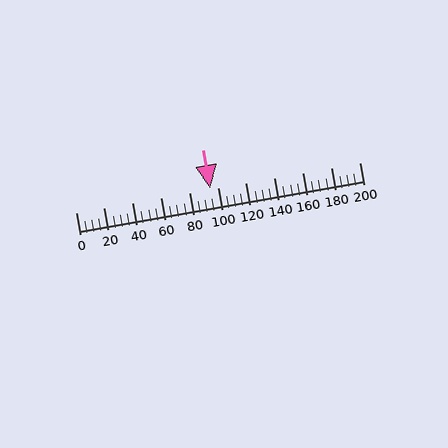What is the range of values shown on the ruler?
The ruler shows values from 0 to 200.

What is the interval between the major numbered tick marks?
The major tick marks are spaced 20 units apart.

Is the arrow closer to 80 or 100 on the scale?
The arrow is closer to 100.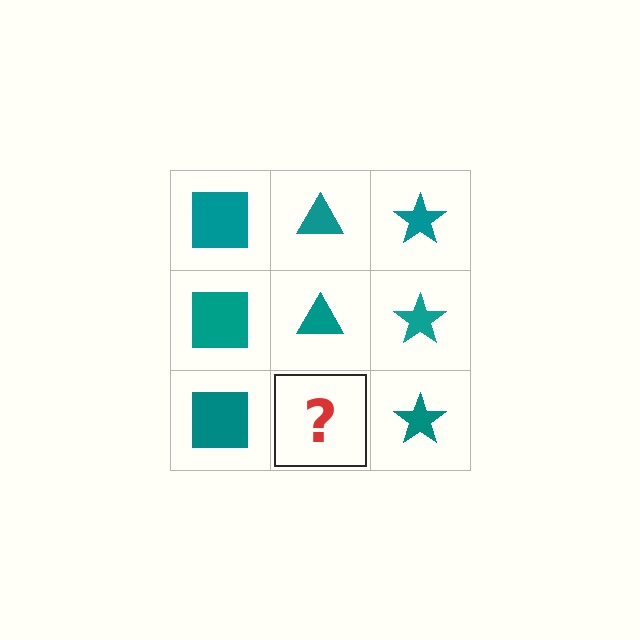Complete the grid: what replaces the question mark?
The question mark should be replaced with a teal triangle.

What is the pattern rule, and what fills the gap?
The rule is that each column has a consistent shape. The gap should be filled with a teal triangle.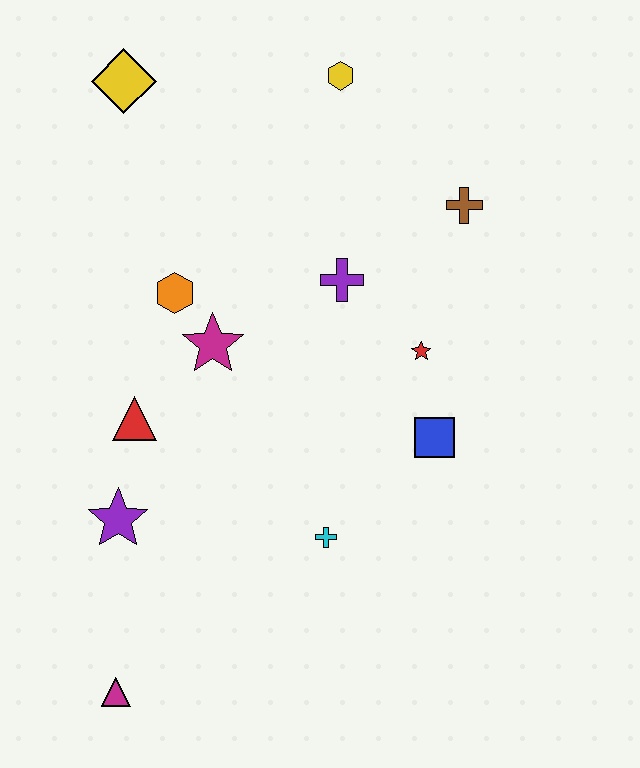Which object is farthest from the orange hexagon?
The magenta triangle is farthest from the orange hexagon.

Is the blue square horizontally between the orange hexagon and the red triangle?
No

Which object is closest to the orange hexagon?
The magenta star is closest to the orange hexagon.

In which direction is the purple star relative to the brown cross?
The purple star is to the left of the brown cross.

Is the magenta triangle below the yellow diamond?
Yes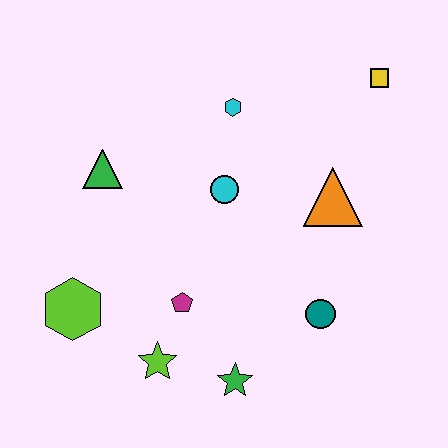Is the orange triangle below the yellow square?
Yes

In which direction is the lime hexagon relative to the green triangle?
The lime hexagon is below the green triangle.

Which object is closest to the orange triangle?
The cyan circle is closest to the orange triangle.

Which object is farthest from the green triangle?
The yellow square is farthest from the green triangle.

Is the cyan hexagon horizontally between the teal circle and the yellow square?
No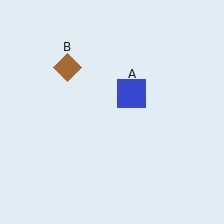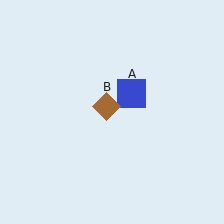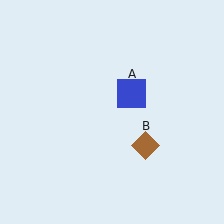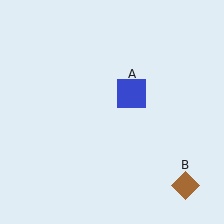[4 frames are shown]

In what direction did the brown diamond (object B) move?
The brown diamond (object B) moved down and to the right.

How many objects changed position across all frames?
1 object changed position: brown diamond (object B).